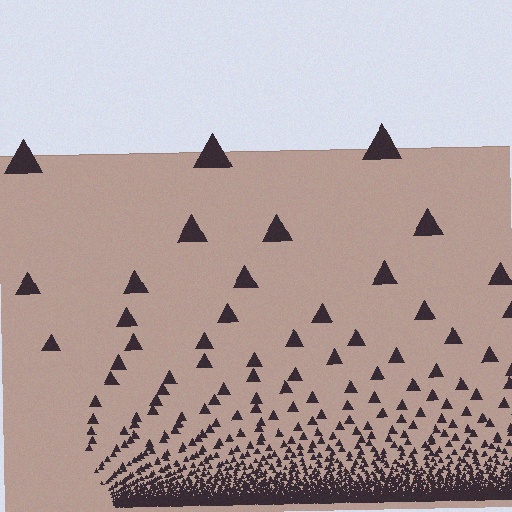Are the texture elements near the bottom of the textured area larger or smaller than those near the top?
Smaller. The gradient is inverted — elements near the bottom are smaller and denser.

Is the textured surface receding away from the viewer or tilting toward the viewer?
The surface appears to tilt toward the viewer. Texture elements get larger and sparser toward the top.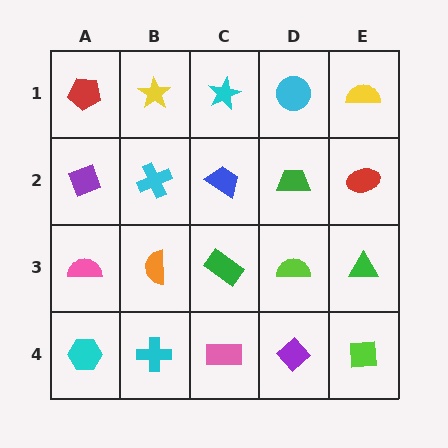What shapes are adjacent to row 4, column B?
An orange semicircle (row 3, column B), a cyan hexagon (row 4, column A), a pink rectangle (row 4, column C).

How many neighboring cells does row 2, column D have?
4.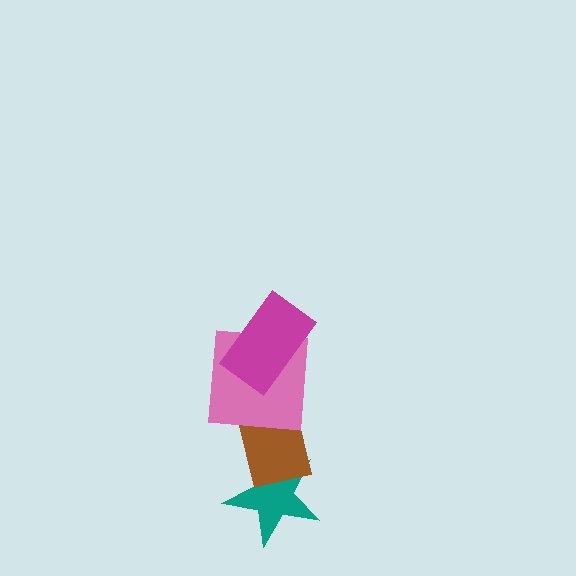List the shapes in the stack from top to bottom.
From top to bottom: the magenta rectangle, the pink square, the brown rectangle, the teal star.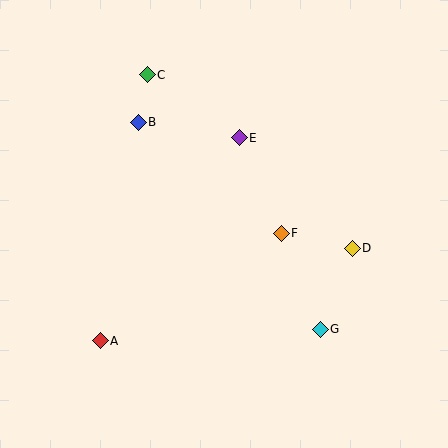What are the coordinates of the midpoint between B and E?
The midpoint between B and E is at (189, 130).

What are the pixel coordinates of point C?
Point C is at (147, 75).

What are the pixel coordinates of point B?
Point B is at (138, 122).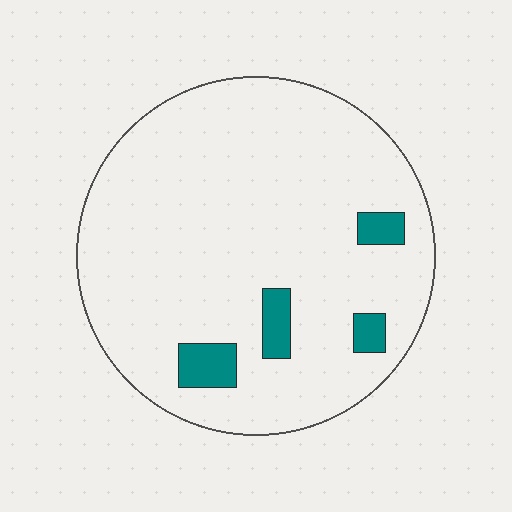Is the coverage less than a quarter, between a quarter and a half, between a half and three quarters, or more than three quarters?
Less than a quarter.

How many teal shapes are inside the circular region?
4.